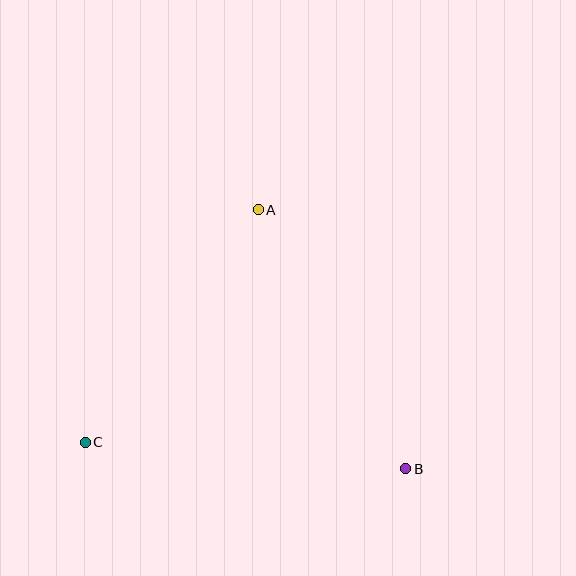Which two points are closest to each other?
Points A and C are closest to each other.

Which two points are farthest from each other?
Points B and C are farthest from each other.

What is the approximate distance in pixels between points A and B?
The distance between A and B is approximately 298 pixels.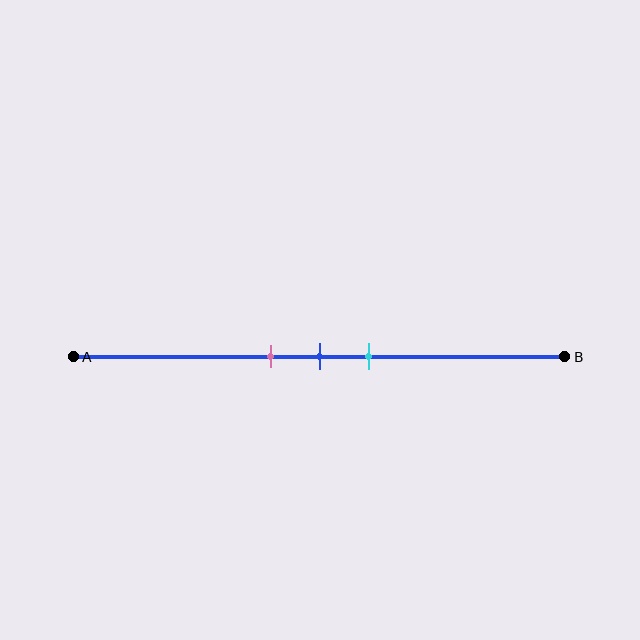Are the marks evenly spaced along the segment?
Yes, the marks are approximately evenly spaced.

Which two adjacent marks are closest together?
The pink and blue marks are the closest adjacent pair.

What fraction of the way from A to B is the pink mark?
The pink mark is approximately 40% (0.4) of the way from A to B.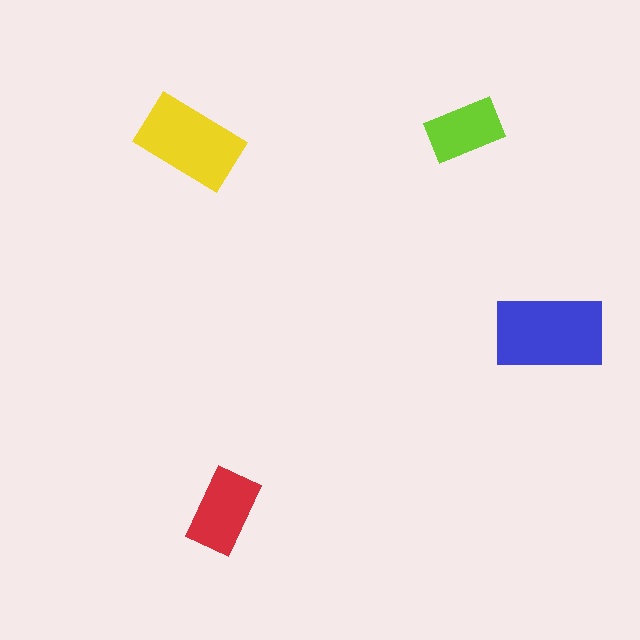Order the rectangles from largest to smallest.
the blue one, the yellow one, the red one, the lime one.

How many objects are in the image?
There are 4 objects in the image.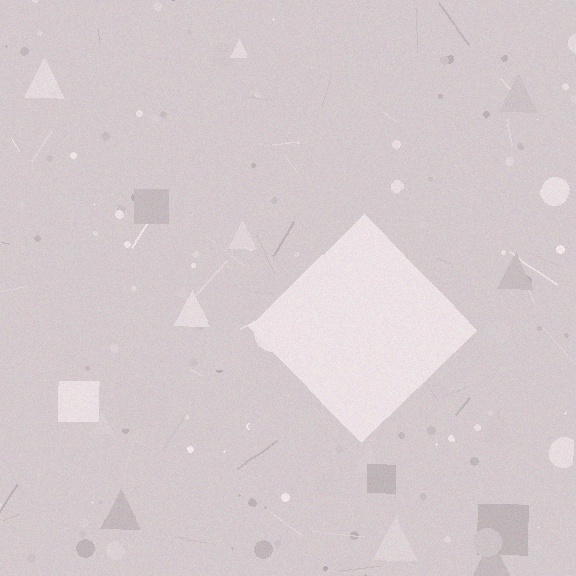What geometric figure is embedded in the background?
A diamond is embedded in the background.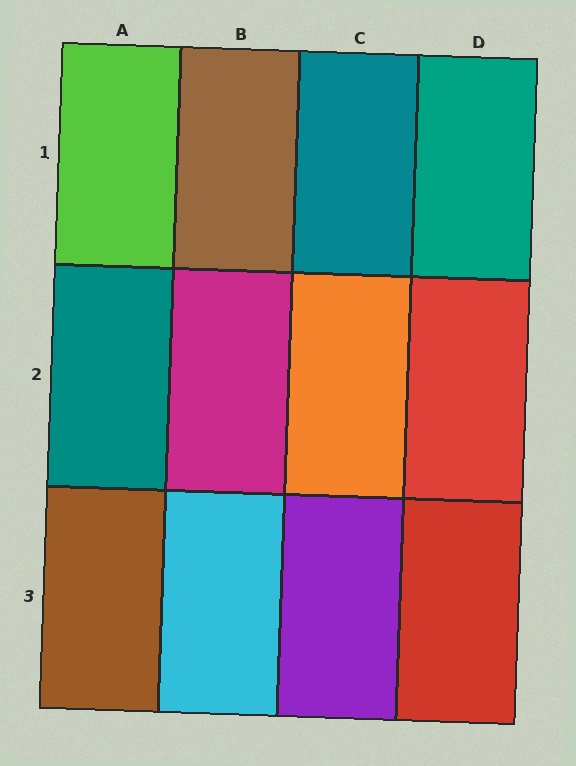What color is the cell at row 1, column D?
Teal.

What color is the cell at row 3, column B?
Cyan.